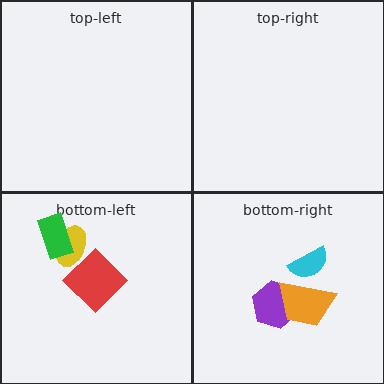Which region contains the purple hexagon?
The bottom-right region.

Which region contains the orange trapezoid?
The bottom-right region.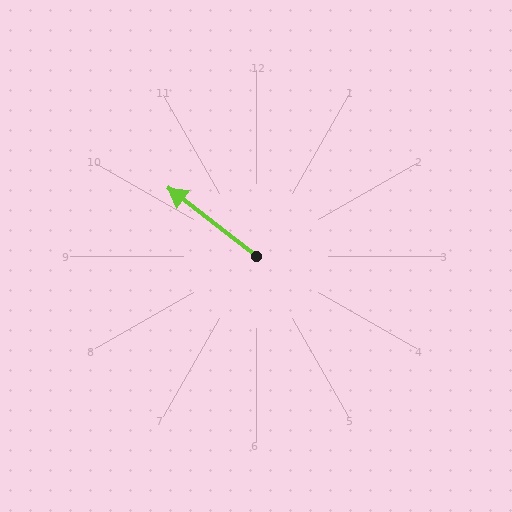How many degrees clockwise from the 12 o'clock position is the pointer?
Approximately 308 degrees.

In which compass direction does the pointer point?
Northwest.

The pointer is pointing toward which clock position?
Roughly 10 o'clock.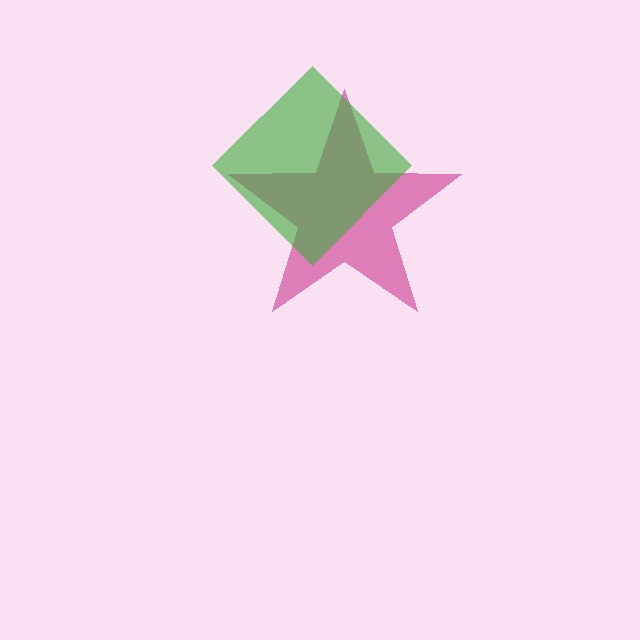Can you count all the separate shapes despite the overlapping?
Yes, there are 2 separate shapes.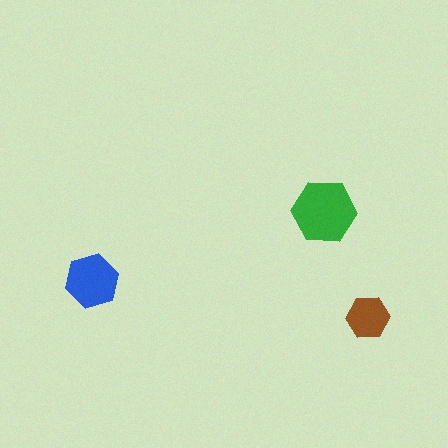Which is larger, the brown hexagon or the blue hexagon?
The blue one.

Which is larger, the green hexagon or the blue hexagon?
The green one.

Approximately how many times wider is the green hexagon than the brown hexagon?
About 1.5 times wider.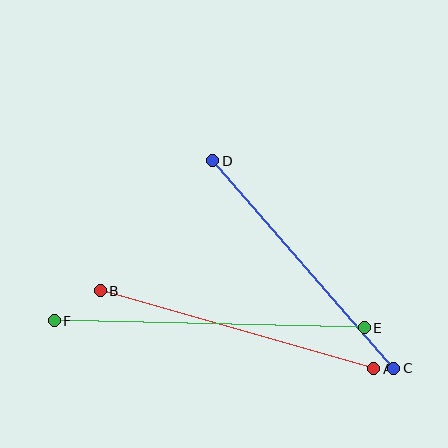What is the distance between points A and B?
The distance is approximately 284 pixels.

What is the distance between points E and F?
The distance is approximately 310 pixels.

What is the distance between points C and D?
The distance is approximately 275 pixels.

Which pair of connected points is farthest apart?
Points E and F are farthest apart.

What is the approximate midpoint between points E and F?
The midpoint is at approximately (209, 324) pixels.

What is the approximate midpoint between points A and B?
The midpoint is at approximately (237, 330) pixels.